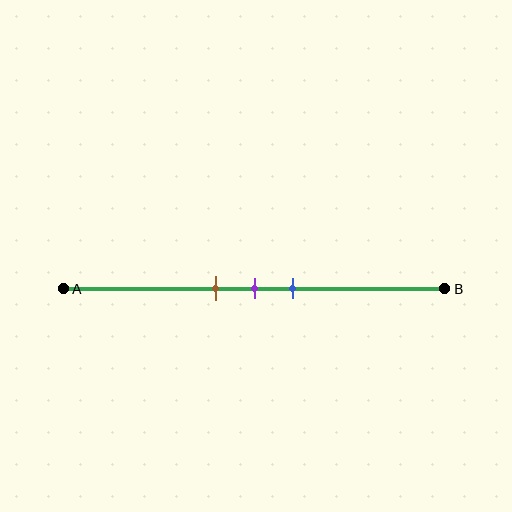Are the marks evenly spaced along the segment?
Yes, the marks are approximately evenly spaced.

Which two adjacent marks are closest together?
The brown and purple marks are the closest adjacent pair.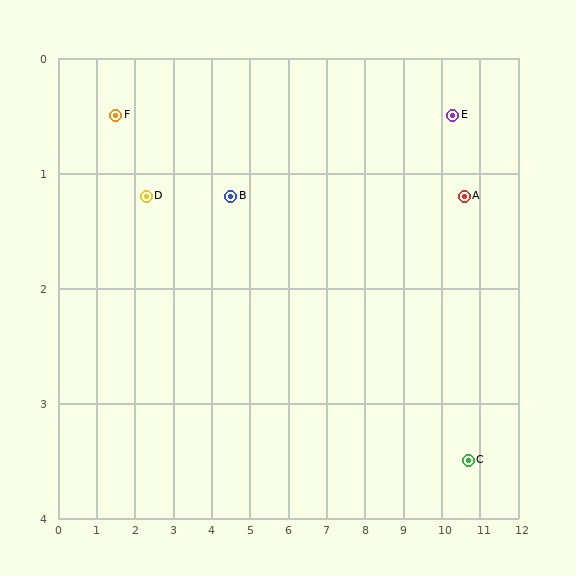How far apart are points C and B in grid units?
Points C and B are about 6.6 grid units apart.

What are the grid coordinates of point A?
Point A is at approximately (10.6, 1.2).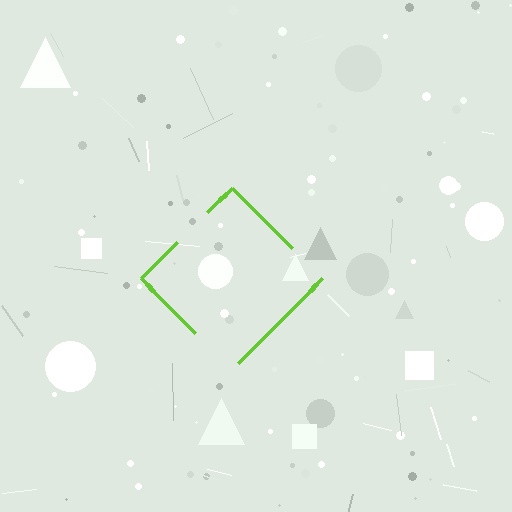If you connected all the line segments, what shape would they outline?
They would outline a diamond.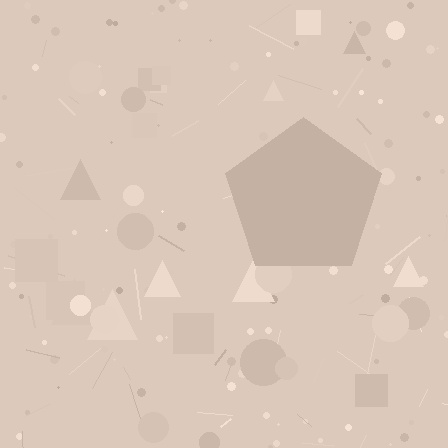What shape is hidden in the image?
A pentagon is hidden in the image.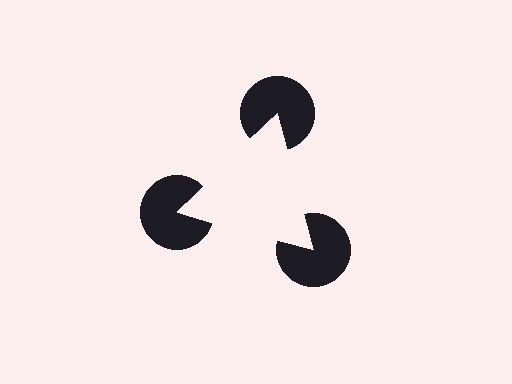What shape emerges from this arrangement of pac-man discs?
An illusory triangle — its edges are inferred from the aligned wedge cuts in the pac-man discs, not physically drawn.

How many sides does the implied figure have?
3 sides.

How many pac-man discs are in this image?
There are 3 — one at each vertex of the illusory triangle.